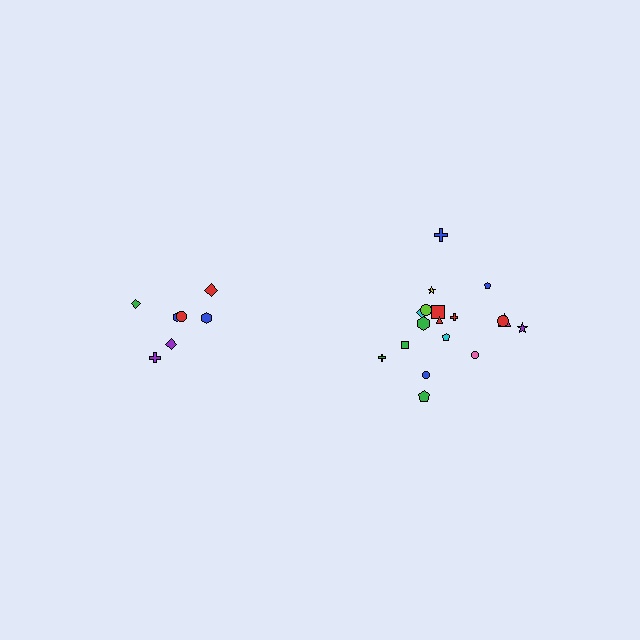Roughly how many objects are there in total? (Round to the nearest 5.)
Roughly 25 objects in total.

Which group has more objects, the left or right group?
The right group.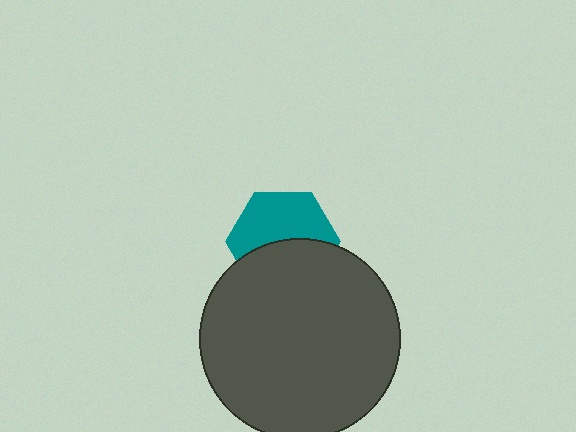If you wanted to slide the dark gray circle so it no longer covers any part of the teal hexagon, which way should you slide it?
Slide it down — that is the most direct way to separate the two shapes.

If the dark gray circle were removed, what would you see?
You would see the complete teal hexagon.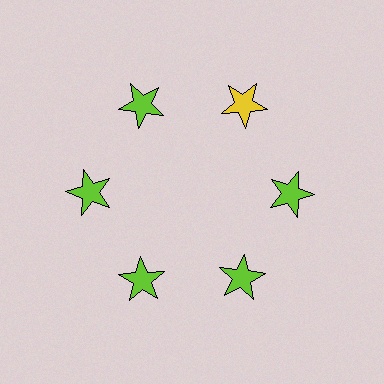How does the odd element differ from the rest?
It has a different color: yellow instead of lime.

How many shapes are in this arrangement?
There are 6 shapes arranged in a ring pattern.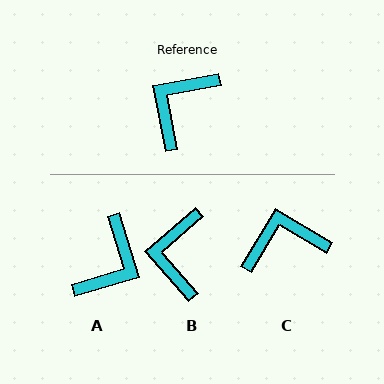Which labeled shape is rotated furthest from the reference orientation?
A, about 174 degrees away.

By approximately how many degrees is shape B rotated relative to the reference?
Approximately 30 degrees counter-clockwise.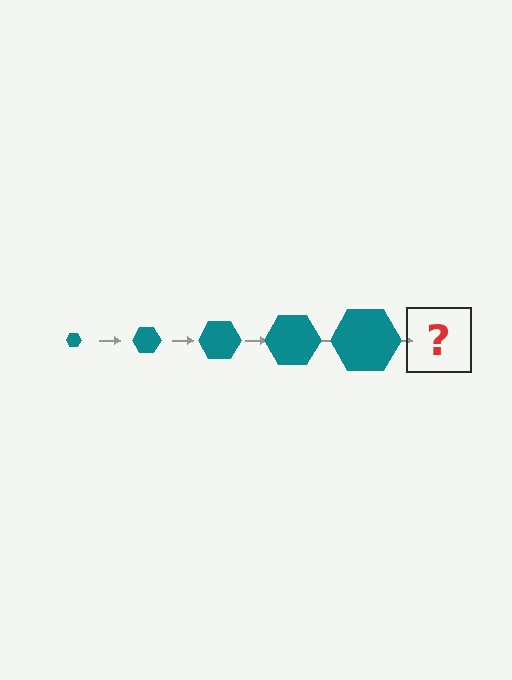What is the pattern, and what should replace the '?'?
The pattern is that the hexagon gets progressively larger each step. The '?' should be a teal hexagon, larger than the previous one.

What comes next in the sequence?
The next element should be a teal hexagon, larger than the previous one.